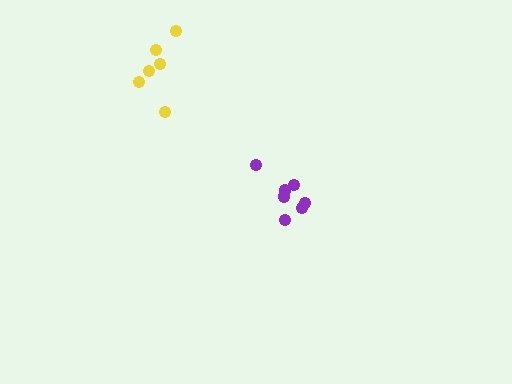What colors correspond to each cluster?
The clusters are colored: purple, yellow.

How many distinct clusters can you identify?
There are 2 distinct clusters.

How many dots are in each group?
Group 1: 7 dots, Group 2: 6 dots (13 total).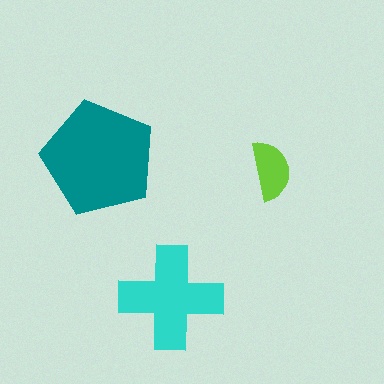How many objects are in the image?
There are 3 objects in the image.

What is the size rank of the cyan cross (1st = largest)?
2nd.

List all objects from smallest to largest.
The lime semicircle, the cyan cross, the teal pentagon.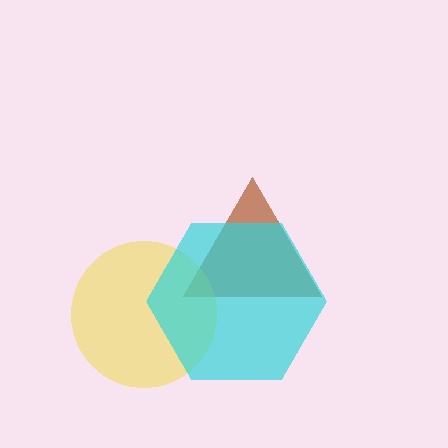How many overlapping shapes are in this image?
There are 3 overlapping shapes in the image.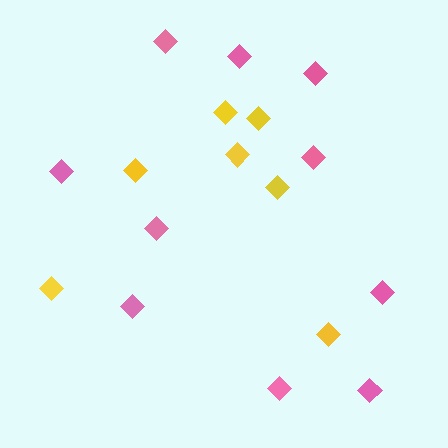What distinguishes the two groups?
There are 2 groups: one group of pink diamonds (10) and one group of yellow diamonds (7).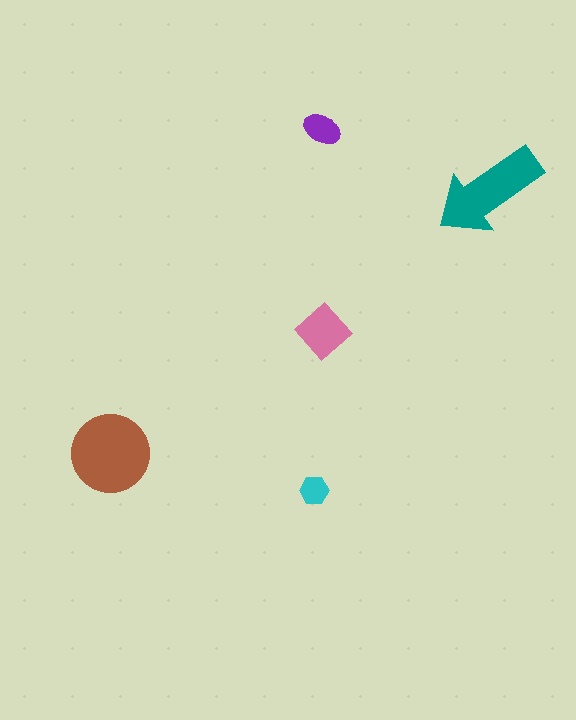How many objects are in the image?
There are 5 objects in the image.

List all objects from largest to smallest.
The brown circle, the teal arrow, the pink diamond, the purple ellipse, the cyan hexagon.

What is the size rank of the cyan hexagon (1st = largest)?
5th.